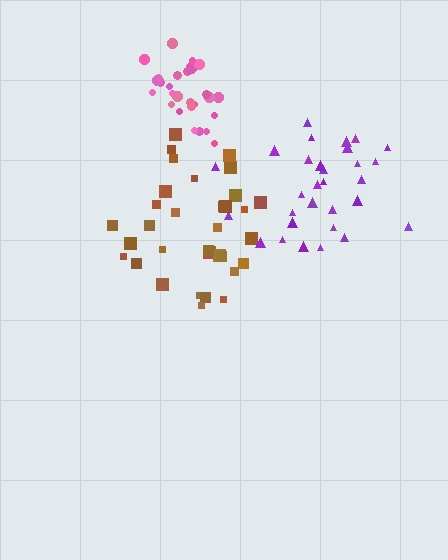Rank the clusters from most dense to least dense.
pink, purple, brown.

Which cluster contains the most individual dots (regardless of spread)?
Brown (33).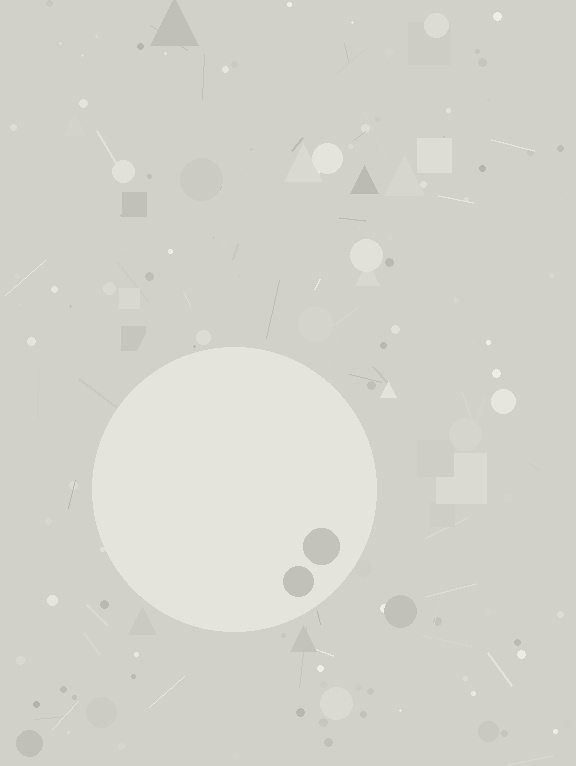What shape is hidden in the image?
A circle is hidden in the image.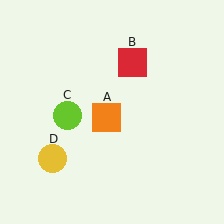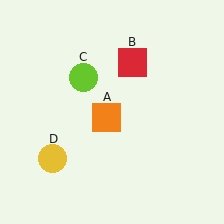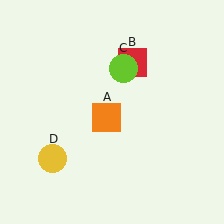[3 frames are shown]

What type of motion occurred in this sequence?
The lime circle (object C) rotated clockwise around the center of the scene.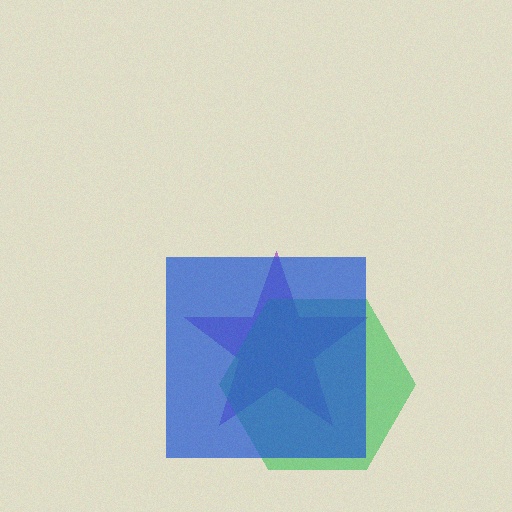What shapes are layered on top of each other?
The layered shapes are: a purple star, a green hexagon, a blue square.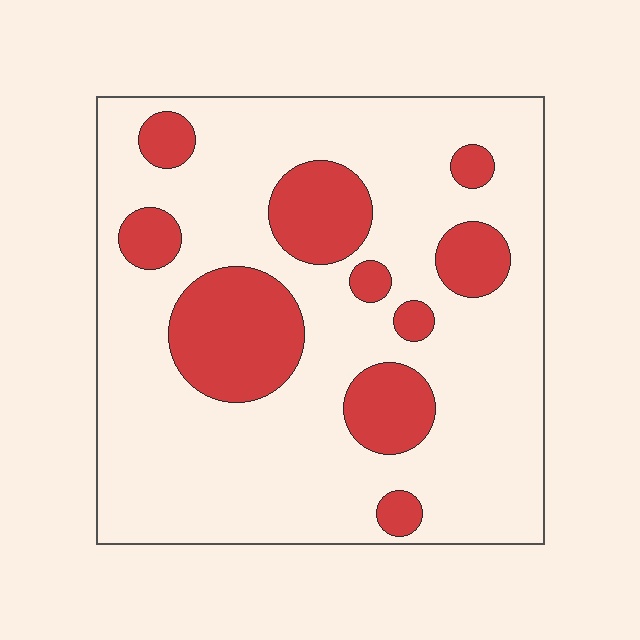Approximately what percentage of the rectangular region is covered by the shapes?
Approximately 25%.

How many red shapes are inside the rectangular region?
10.